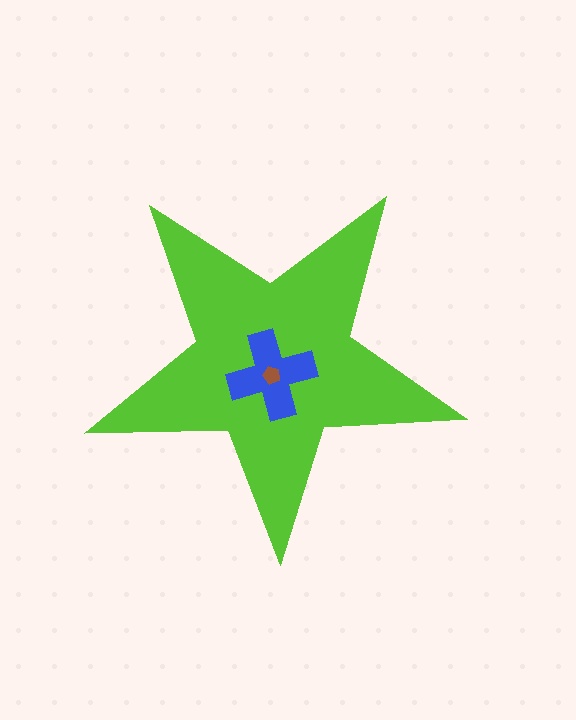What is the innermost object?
The brown pentagon.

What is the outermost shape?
The lime star.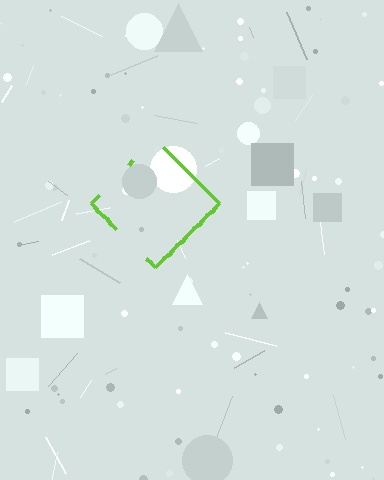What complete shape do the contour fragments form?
The contour fragments form a diamond.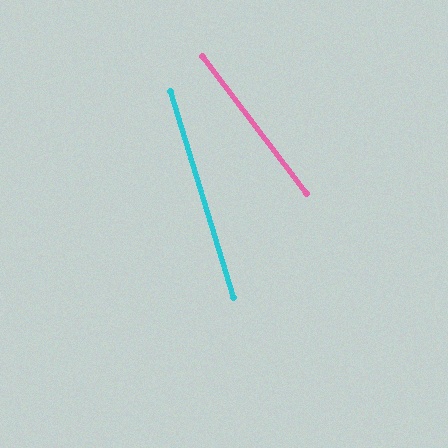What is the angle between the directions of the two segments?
Approximately 20 degrees.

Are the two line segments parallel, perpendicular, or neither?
Neither parallel nor perpendicular — they differ by about 20°.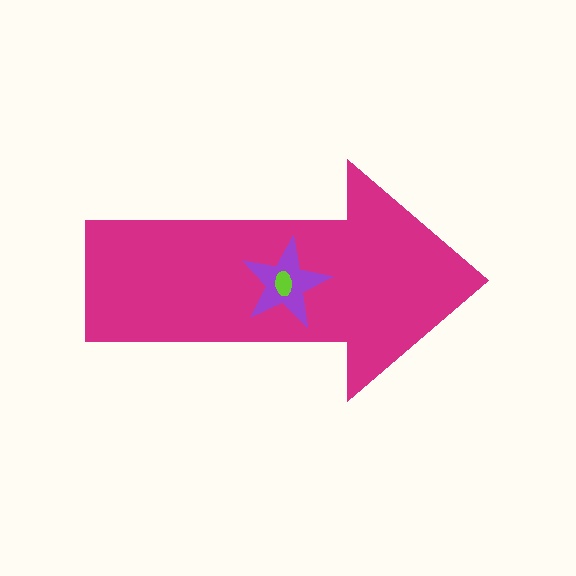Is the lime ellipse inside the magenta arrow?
Yes.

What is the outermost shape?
The magenta arrow.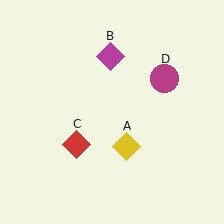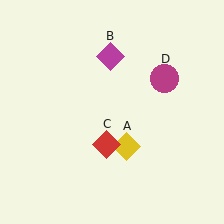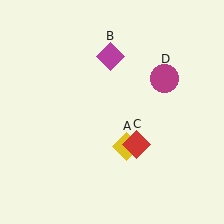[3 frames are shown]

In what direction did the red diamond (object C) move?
The red diamond (object C) moved right.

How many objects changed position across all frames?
1 object changed position: red diamond (object C).